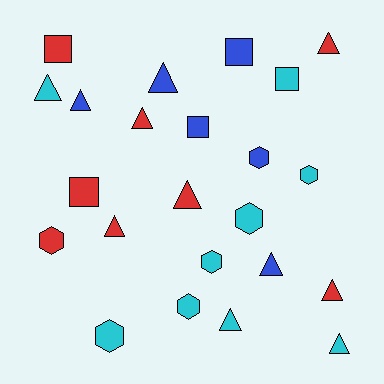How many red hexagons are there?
There is 1 red hexagon.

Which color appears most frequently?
Cyan, with 9 objects.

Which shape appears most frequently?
Triangle, with 11 objects.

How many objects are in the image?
There are 23 objects.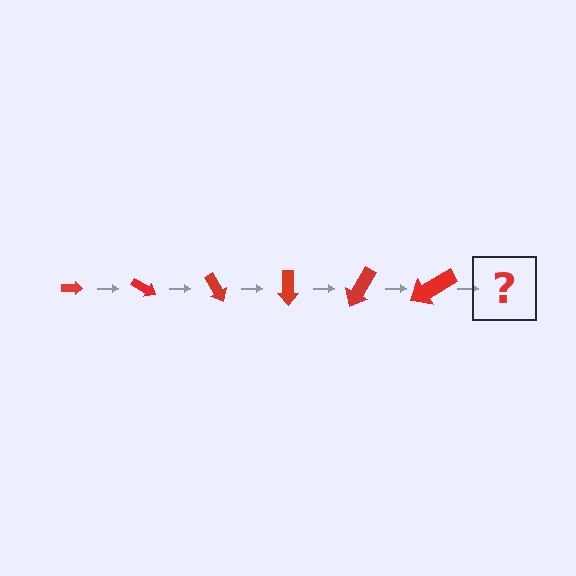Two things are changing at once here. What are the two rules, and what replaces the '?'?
The two rules are that the arrow grows larger each step and it rotates 30 degrees each step. The '?' should be an arrow, larger than the previous one and rotated 180 degrees from the start.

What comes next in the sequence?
The next element should be an arrow, larger than the previous one and rotated 180 degrees from the start.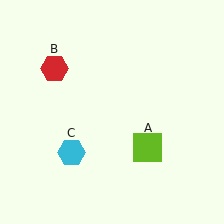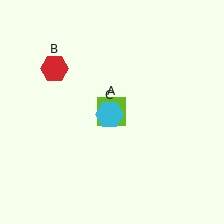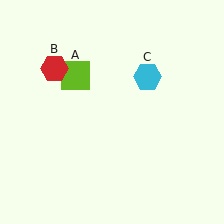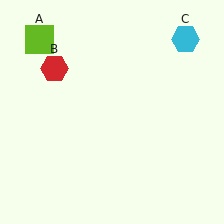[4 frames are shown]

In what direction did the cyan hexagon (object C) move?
The cyan hexagon (object C) moved up and to the right.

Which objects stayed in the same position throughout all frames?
Red hexagon (object B) remained stationary.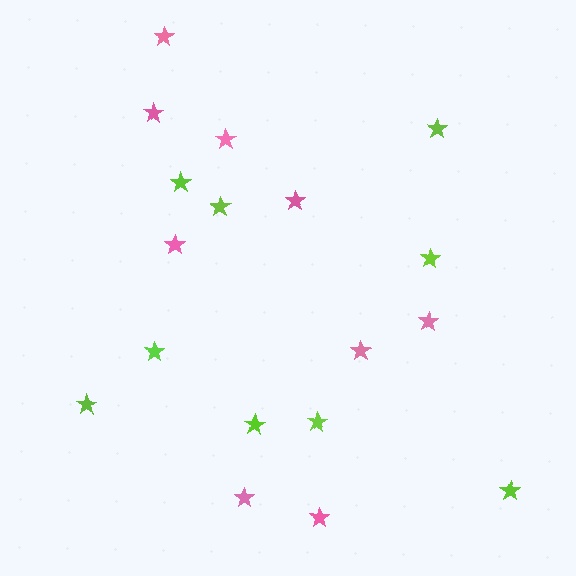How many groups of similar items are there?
There are 2 groups: one group of lime stars (9) and one group of pink stars (9).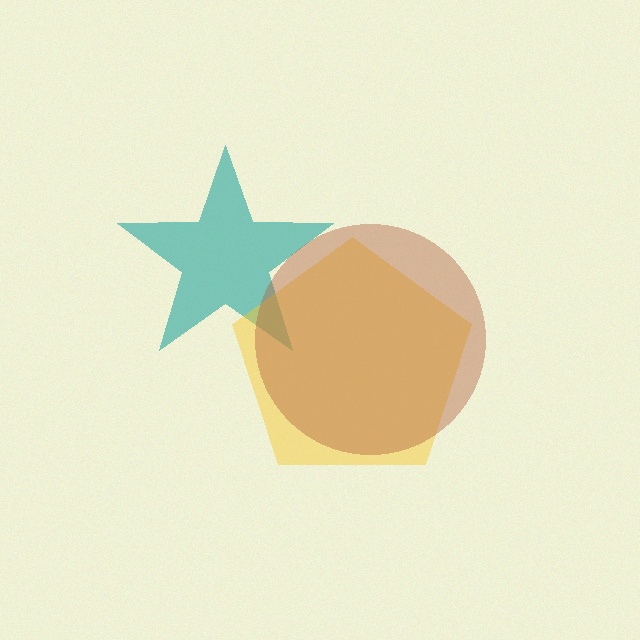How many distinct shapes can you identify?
There are 3 distinct shapes: a teal star, a yellow pentagon, a brown circle.